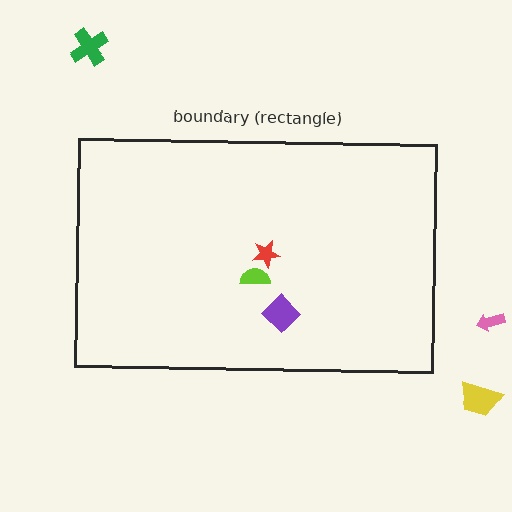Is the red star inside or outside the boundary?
Inside.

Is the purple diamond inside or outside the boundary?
Inside.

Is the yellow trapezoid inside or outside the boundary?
Outside.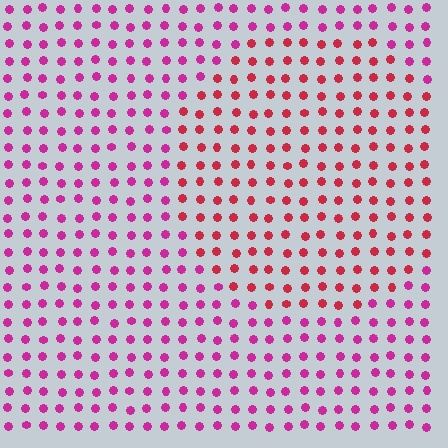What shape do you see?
I see a circle.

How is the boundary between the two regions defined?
The boundary is defined purely by a slight shift in hue (about 33 degrees). Spacing, size, and orientation are identical on both sides.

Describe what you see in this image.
The image is filled with small magenta elements in a uniform arrangement. A circle-shaped region is visible where the elements are tinted to a slightly different hue, forming a subtle color boundary.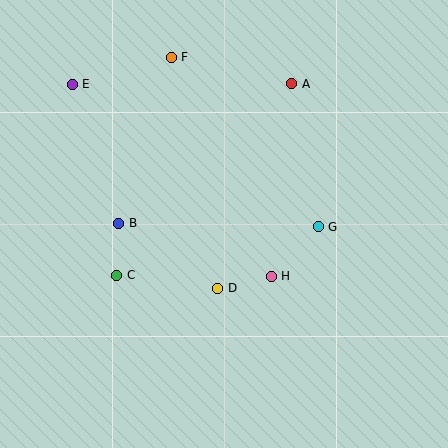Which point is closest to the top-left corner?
Point E is closest to the top-left corner.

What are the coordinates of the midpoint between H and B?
The midpoint between H and B is at (195, 250).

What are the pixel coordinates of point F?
Point F is at (171, 57).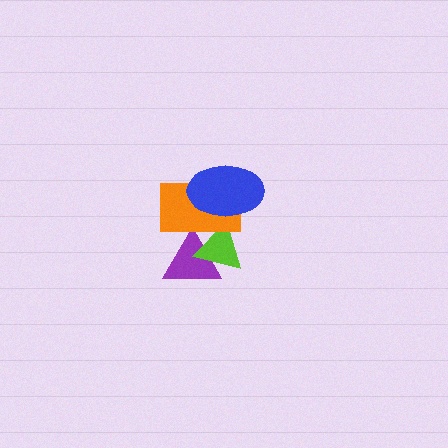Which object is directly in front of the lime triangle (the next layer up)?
The orange rectangle is directly in front of the lime triangle.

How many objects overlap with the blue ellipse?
2 objects overlap with the blue ellipse.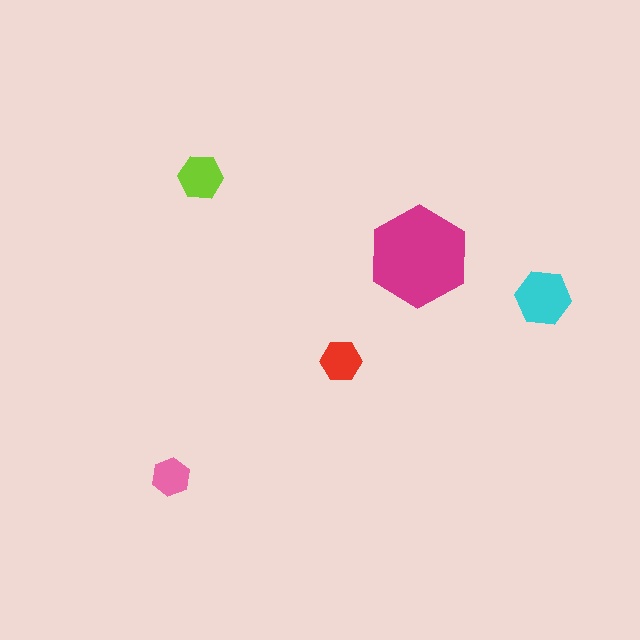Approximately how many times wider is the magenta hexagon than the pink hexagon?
About 2.5 times wider.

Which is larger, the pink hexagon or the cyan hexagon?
The cyan one.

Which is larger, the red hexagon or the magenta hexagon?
The magenta one.